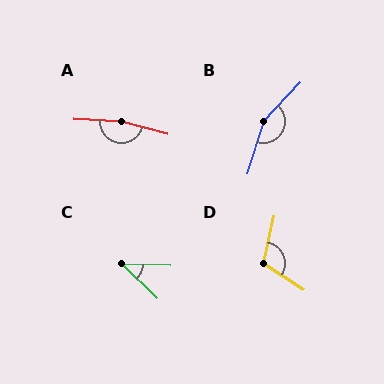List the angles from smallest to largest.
C (43°), D (111°), B (154°), A (168°).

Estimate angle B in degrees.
Approximately 154 degrees.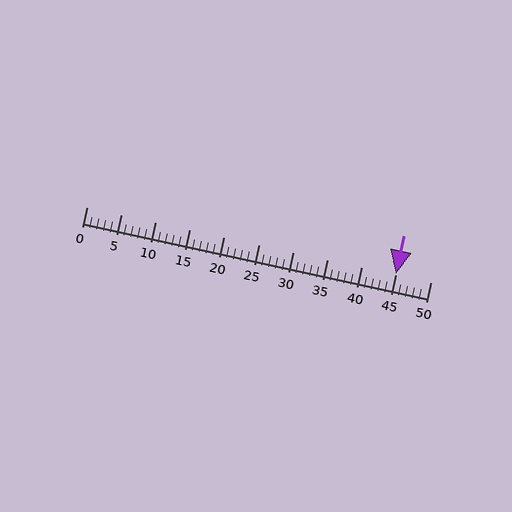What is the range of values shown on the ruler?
The ruler shows values from 0 to 50.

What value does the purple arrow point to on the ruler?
The purple arrow points to approximately 45.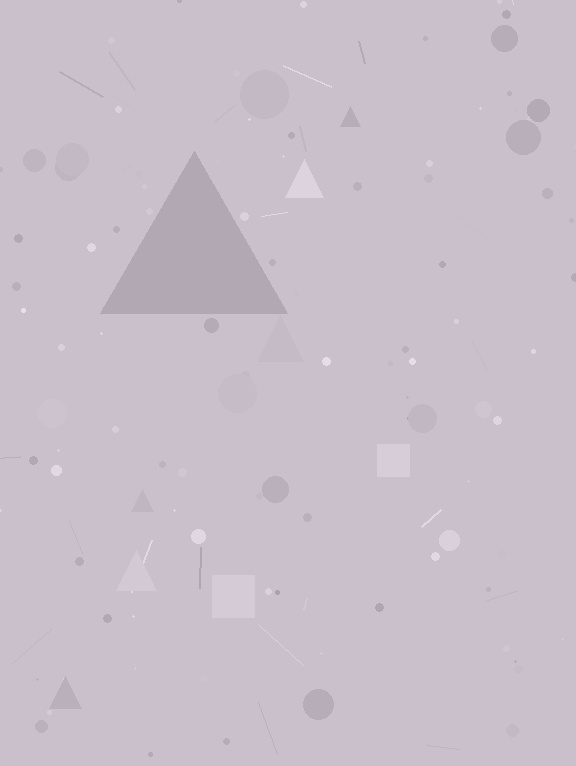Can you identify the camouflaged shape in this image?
The camouflaged shape is a triangle.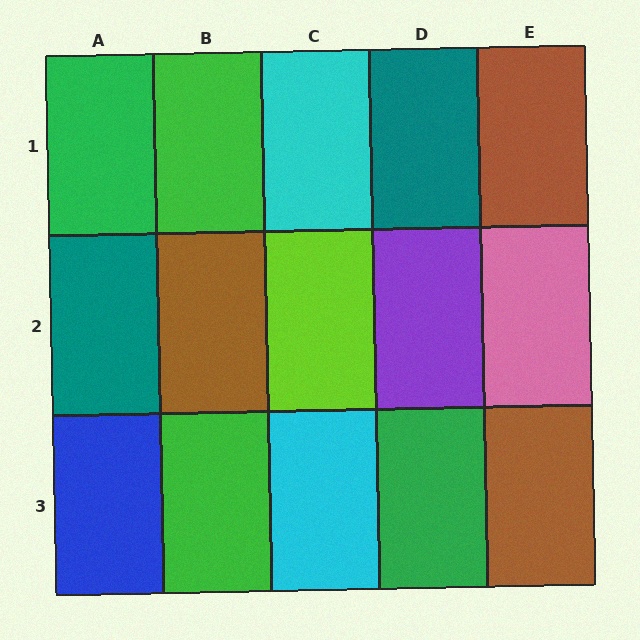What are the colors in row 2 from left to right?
Teal, brown, lime, purple, pink.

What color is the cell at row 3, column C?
Cyan.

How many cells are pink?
1 cell is pink.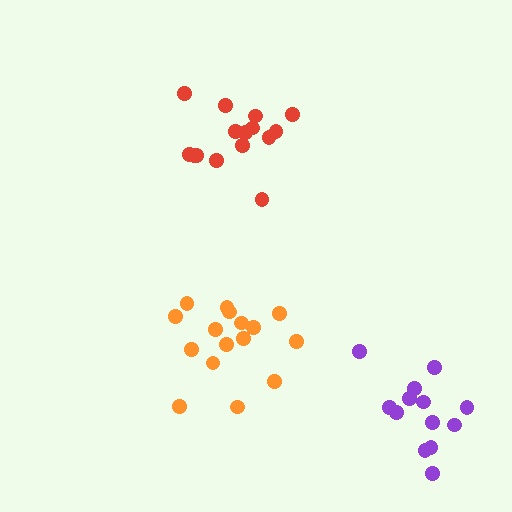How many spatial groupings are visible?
There are 3 spatial groupings.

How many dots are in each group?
Group 1: 16 dots, Group 2: 13 dots, Group 3: 15 dots (44 total).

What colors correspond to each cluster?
The clusters are colored: orange, purple, red.